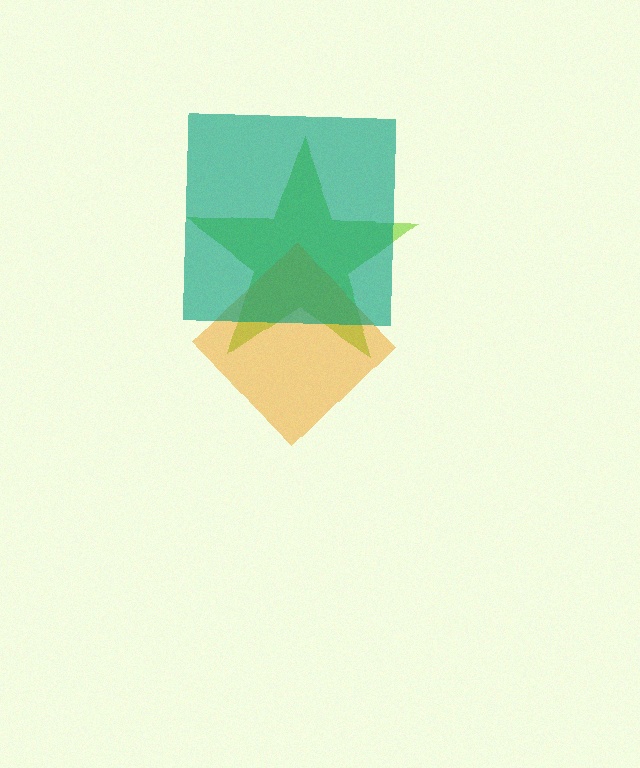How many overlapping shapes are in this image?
There are 3 overlapping shapes in the image.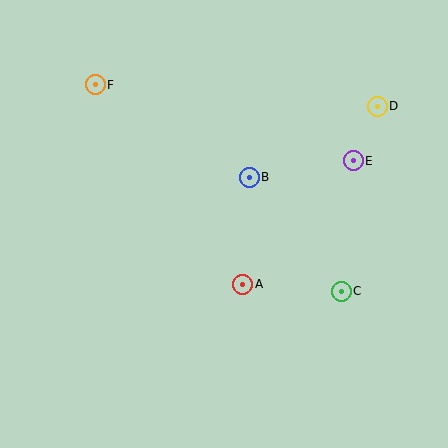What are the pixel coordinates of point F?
Point F is at (95, 85).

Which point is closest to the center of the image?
Point B at (249, 177) is closest to the center.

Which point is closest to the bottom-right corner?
Point C is closest to the bottom-right corner.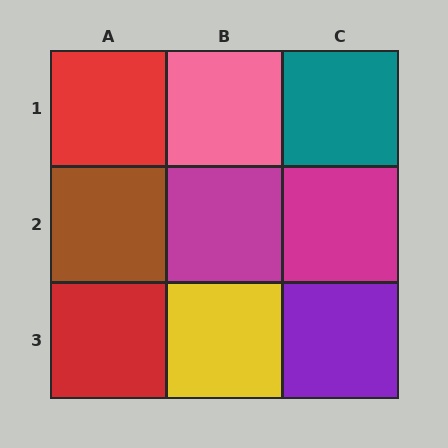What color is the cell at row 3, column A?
Red.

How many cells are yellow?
1 cell is yellow.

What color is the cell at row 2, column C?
Magenta.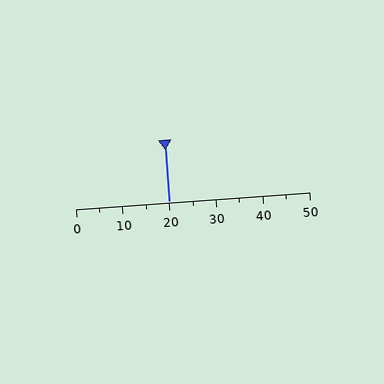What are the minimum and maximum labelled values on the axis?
The axis runs from 0 to 50.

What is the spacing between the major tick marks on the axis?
The major ticks are spaced 10 apart.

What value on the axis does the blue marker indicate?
The marker indicates approximately 20.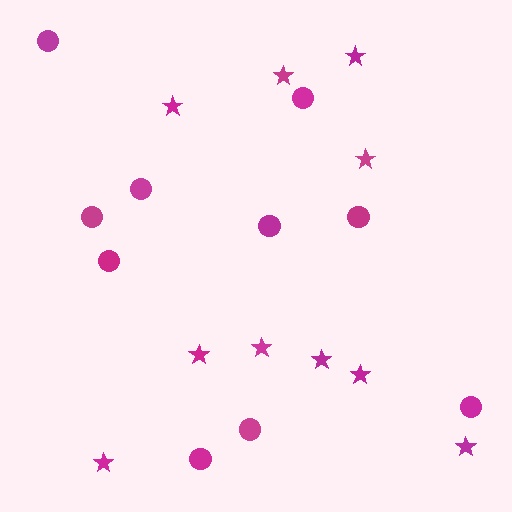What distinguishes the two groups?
There are 2 groups: one group of stars (10) and one group of circles (10).